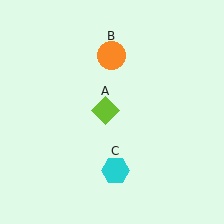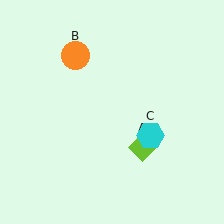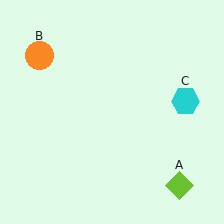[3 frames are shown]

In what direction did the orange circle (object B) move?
The orange circle (object B) moved left.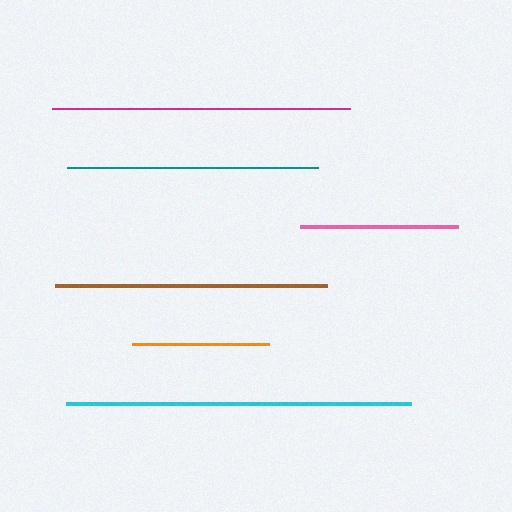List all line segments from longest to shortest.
From longest to shortest: cyan, magenta, brown, teal, pink, orange.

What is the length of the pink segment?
The pink segment is approximately 158 pixels long.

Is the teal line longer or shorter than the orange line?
The teal line is longer than the orange line.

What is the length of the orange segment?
The orange segment is approximately 137 pixels long.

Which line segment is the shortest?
The orange line is the shortest at approximately 137 pixels.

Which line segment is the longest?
The cyan line is the longest at approximately 345 pixels.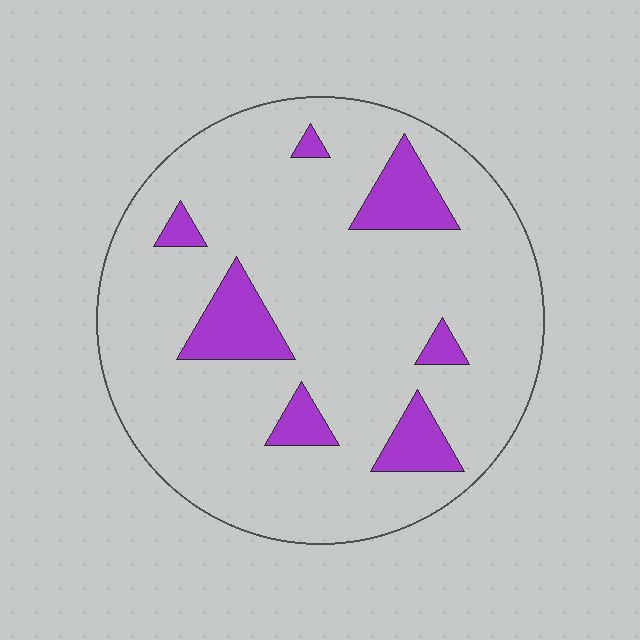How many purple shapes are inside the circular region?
7.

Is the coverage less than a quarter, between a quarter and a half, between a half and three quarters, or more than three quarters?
Less than a quarter.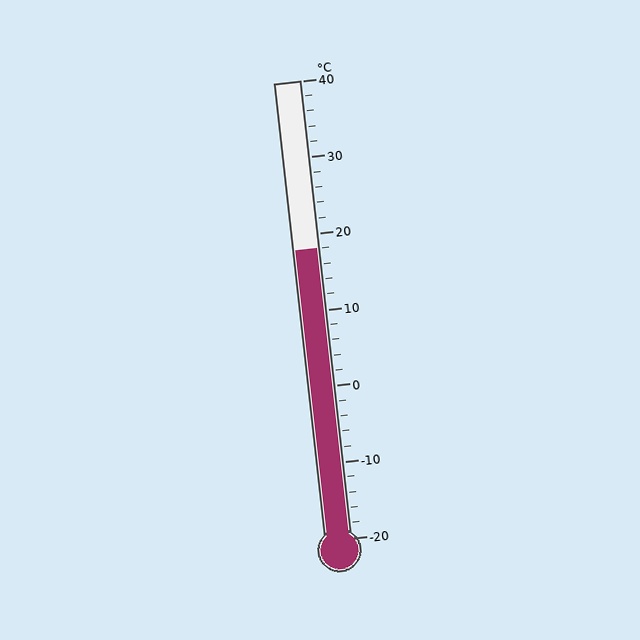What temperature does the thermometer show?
The thermometer shows approximately 18°C.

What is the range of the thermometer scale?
The thermometer scale ranges from -20°C to 40°C.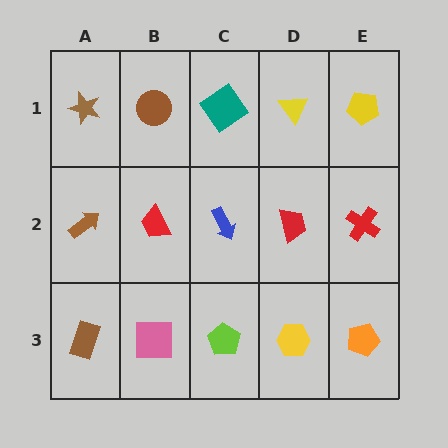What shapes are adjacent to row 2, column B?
A brown circle (row 1, column B), a pink square (row 3, column B), a brown arrow (row 2, column A), a blue arrow (row 2, column C).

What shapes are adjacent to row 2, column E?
A yellow pentagon (row 1, column E), an orange pentagon (row 3, column E), a red trapezoid (row 2, column D).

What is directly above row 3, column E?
A red cross.